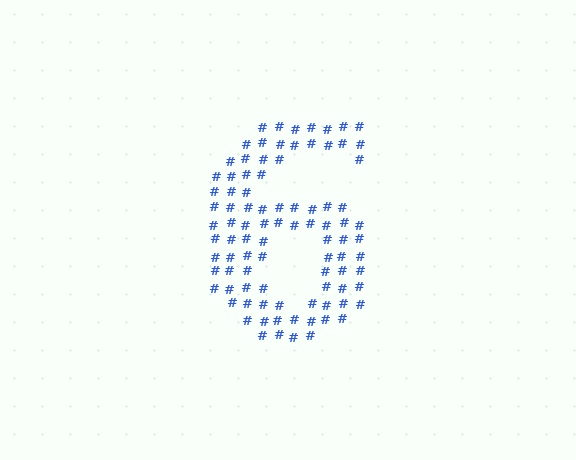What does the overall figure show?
The overall figure shows the digit 6.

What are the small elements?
The small elements are hash symbols.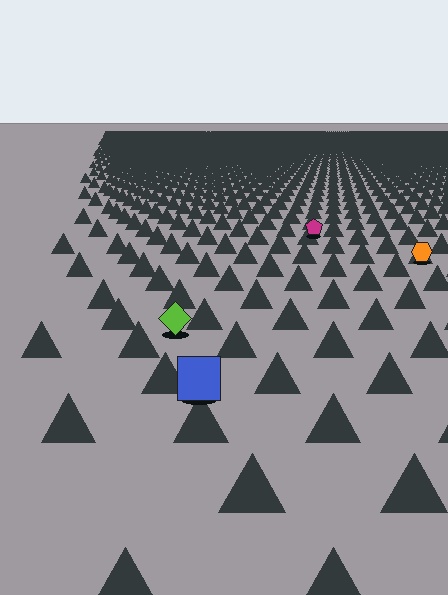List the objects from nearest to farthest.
From nearest to farthest: the blue square, the lime diamond, the orange hexagon, the magenta pentagon.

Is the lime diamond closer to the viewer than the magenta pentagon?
Yes. The lime diamond is closer — you can tell from the texture gradient: the ground texture is coarser near it.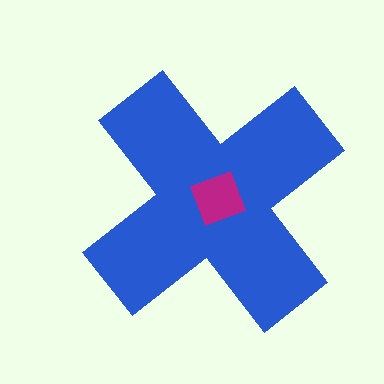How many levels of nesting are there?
2.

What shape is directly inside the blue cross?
The magenta diamond.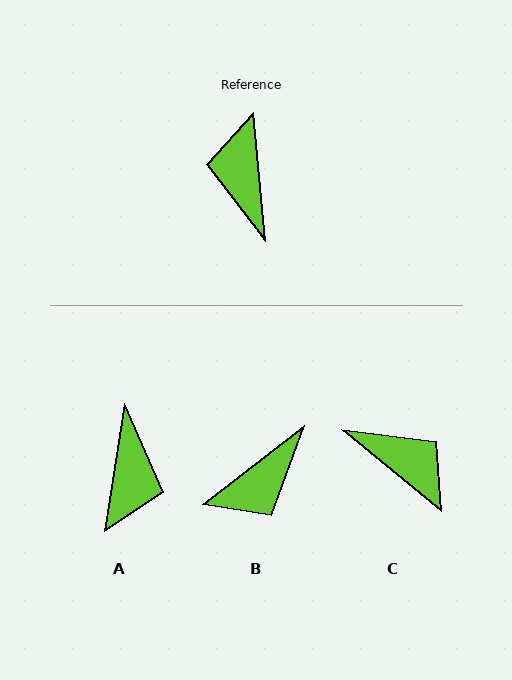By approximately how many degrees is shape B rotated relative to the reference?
Approximately 122 degrees counter-clockwise.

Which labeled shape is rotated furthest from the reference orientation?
A, about 166 degrees away.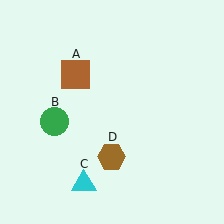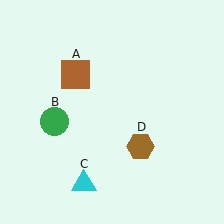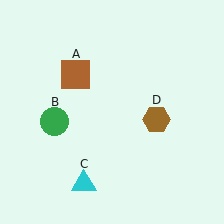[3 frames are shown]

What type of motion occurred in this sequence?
The brown hexagon (object D) rotated counterclockwise around the center of the scene.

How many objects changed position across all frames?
1 object changed position: brown hexagon (object D).